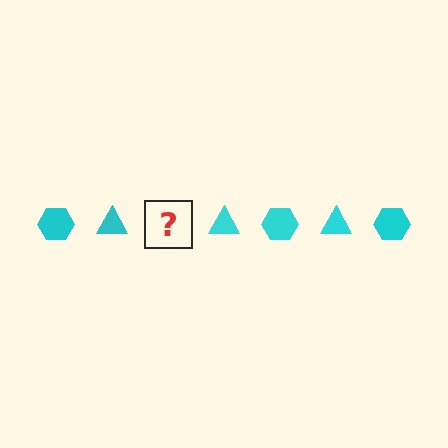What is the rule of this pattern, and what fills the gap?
The rule is that the pattern cycles through hexagon, triangle shapes in cyan. The gap should be filled with a cyan hexagon.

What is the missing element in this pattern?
The missing element is a cyan hexagon.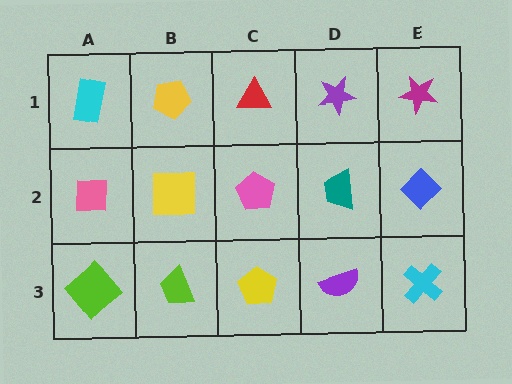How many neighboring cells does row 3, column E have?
2.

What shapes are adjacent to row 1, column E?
A blue diamond (row 2, column E), a purple star (row 1, column D).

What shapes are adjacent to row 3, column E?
A blue diamond (row 2, column E), a purple semicircle (row 3, column D).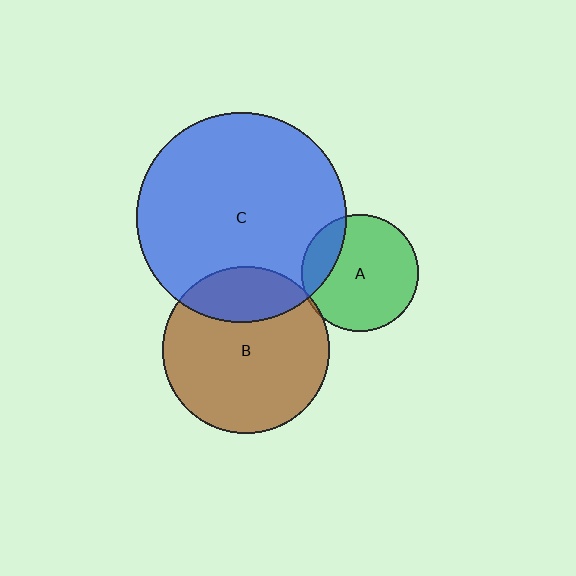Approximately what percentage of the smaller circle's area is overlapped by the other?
Approximately 25%.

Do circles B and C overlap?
Yes.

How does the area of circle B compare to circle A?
Approximately 2.1 times.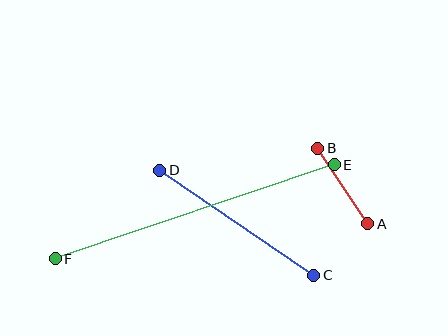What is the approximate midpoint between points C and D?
The midpoint is at approximately (237, 223) pixels.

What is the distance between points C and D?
The distance is approximately 186 pixels.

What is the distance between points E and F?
The distance is approximately 295 pixels.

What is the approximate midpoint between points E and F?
The midpoint is at approximately (195, 212) pixels.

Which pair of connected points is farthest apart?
Points E and F are farthest apart.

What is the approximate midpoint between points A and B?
The midpoint is at approximately (343, 186) pixels.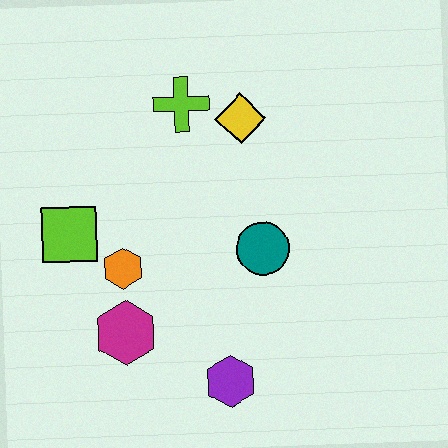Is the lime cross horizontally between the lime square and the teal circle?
Yes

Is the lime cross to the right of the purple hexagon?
No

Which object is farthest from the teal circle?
The lime square is farthest from the teal circle.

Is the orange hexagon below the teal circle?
Yes